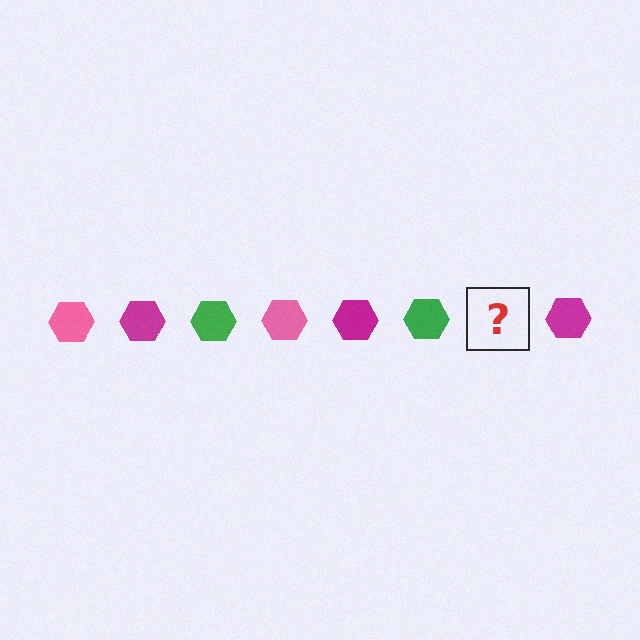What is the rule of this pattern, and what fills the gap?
The rule is that the pattern cycles through pink, magenta, green hexagons. The gap should be filled with a pink hexagon.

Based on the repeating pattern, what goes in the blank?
The blank should be a pink hexagon.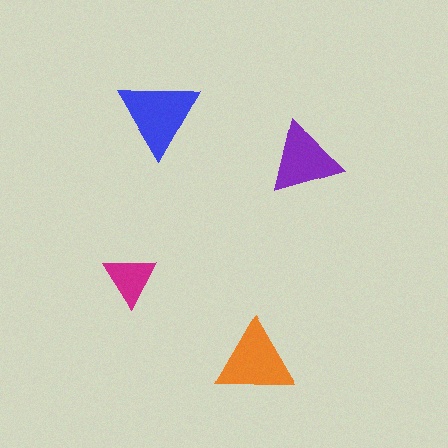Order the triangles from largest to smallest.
the blue one, the orange one, the purple one, the magenta one.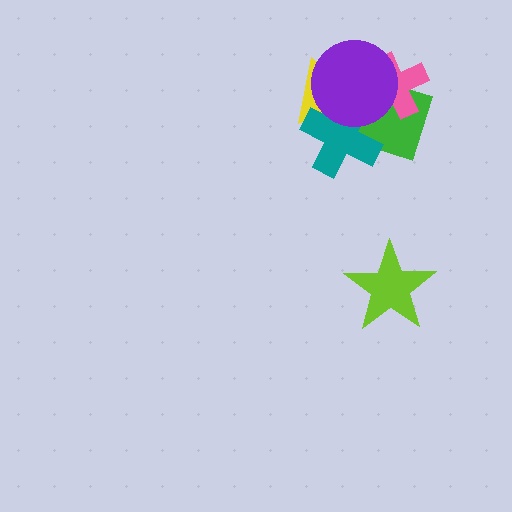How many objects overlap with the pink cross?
2 objects overlap with the pink cross.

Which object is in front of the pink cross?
The purple circle is in front of the pink cross.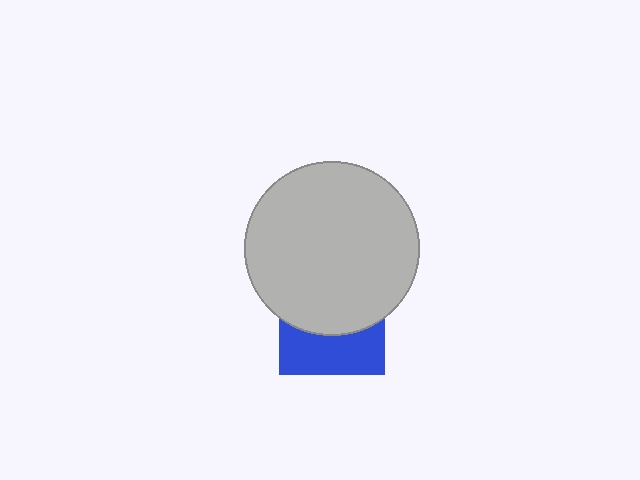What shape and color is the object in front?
The object in front is a light gray circle.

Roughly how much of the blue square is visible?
A small part of it is visible (roughly 43%).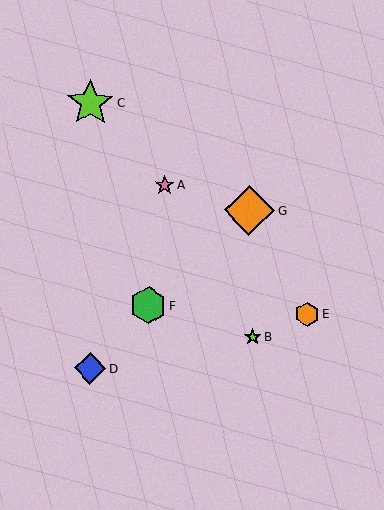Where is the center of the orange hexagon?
The center of the orange hexagon is at (307, 314).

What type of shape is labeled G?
Shape G is an orange diamond.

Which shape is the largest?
The orange diamond (labeled G) is the largest.